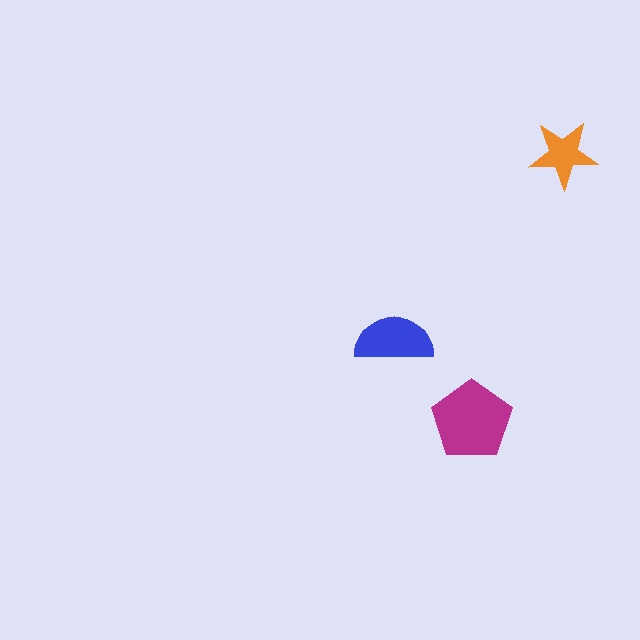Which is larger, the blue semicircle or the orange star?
The blue semicircle.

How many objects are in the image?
There are 3 objects in the image.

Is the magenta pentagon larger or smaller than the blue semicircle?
Larger.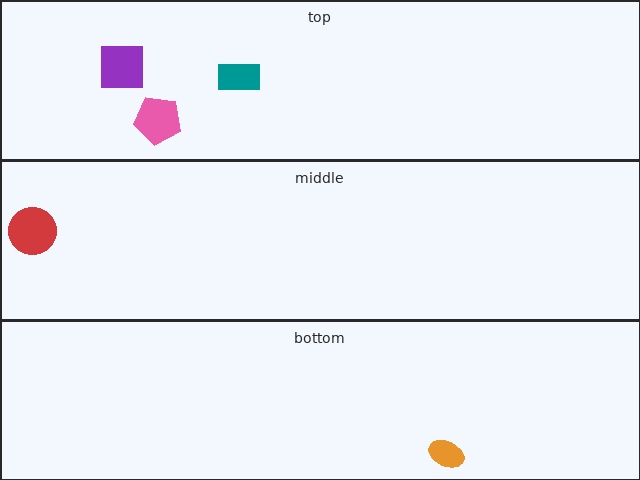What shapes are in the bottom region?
The orange ellipse.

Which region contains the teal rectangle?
The top region.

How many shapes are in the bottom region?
1.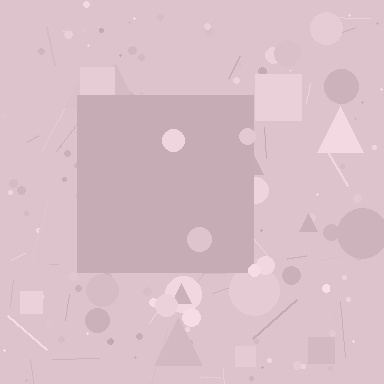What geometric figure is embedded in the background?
A square is embedded in the background.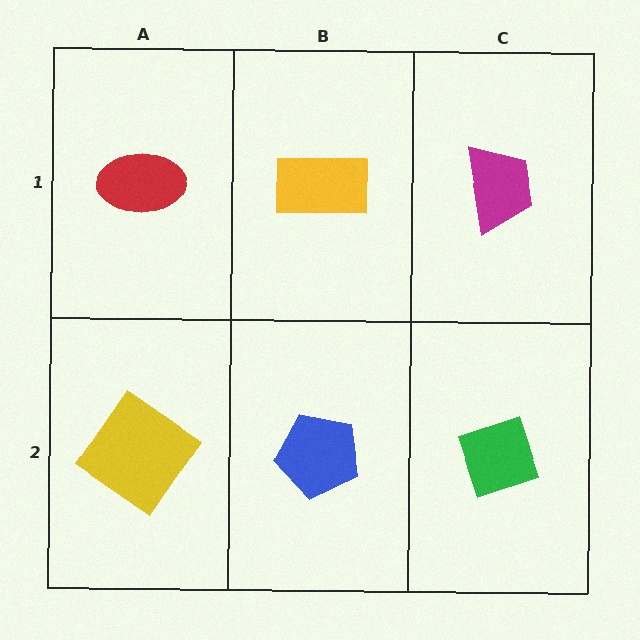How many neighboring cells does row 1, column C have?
2.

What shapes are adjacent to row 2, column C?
A magenta trapezoid (row 1, column C), a blue pentagon (row 2, column B).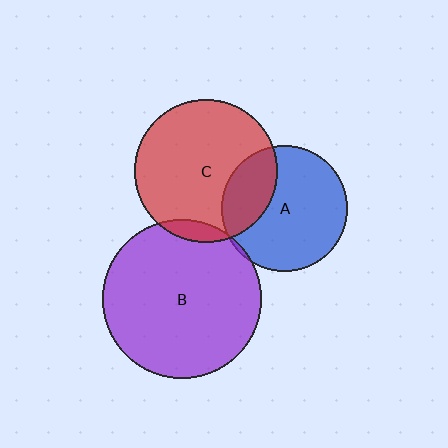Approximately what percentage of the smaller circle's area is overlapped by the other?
Approximately 5%.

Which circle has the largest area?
Circle B (purple).